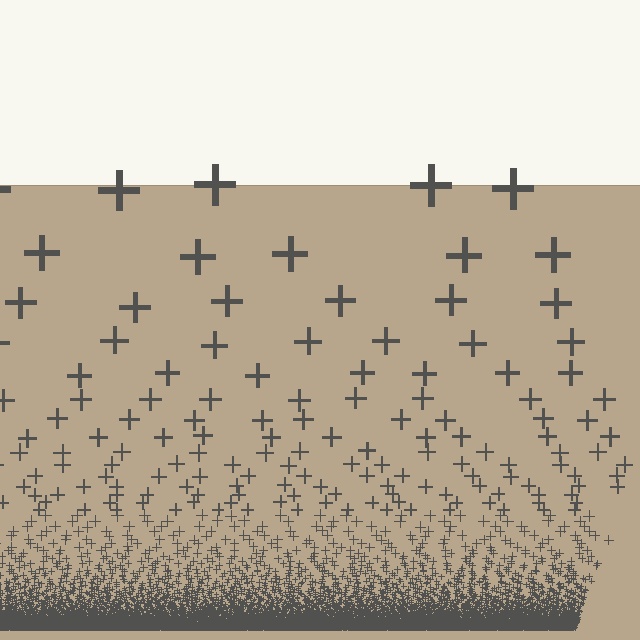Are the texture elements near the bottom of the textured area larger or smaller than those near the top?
Smaller. The gradient is inverted — elements near the bottom are smaller and denser.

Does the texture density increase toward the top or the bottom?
Density increases toward the bottom.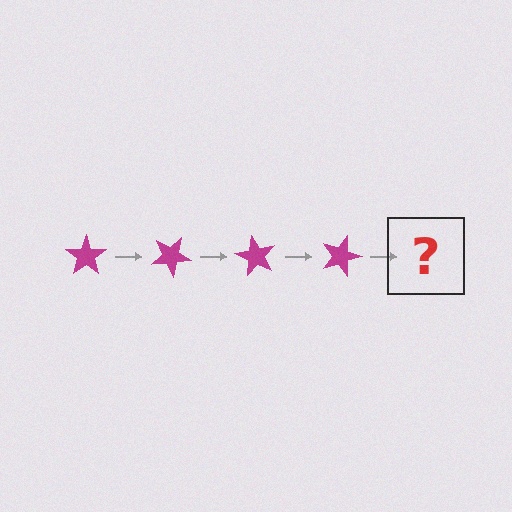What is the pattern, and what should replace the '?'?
The pattern is that the star rotates 30 degrees each step. The '?' should be a magenta star rotated 120 degrees.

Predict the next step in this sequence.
The next step is a magenta star rotated 120 degrees.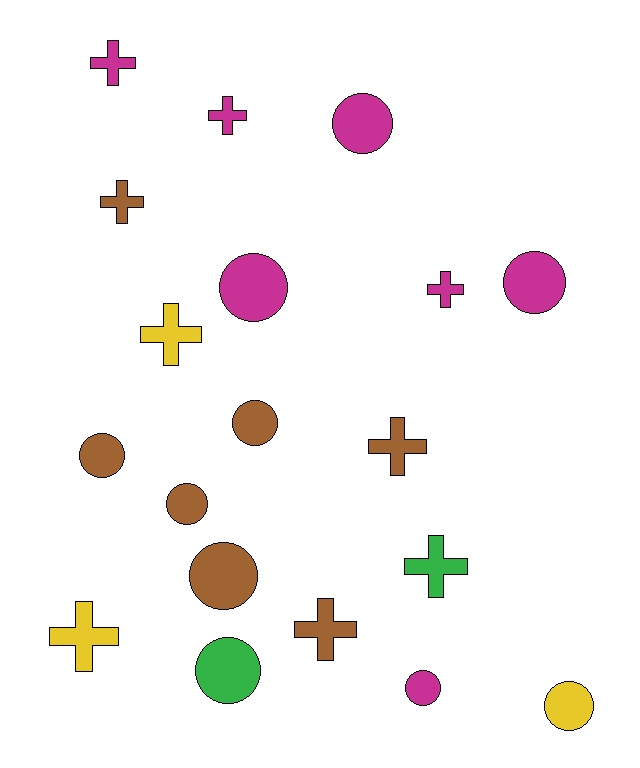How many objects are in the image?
There are 19 objects.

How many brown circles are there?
There are 4 brown circles.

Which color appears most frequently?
Magenta, with 7 objects.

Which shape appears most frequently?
Circle, with 10 objects.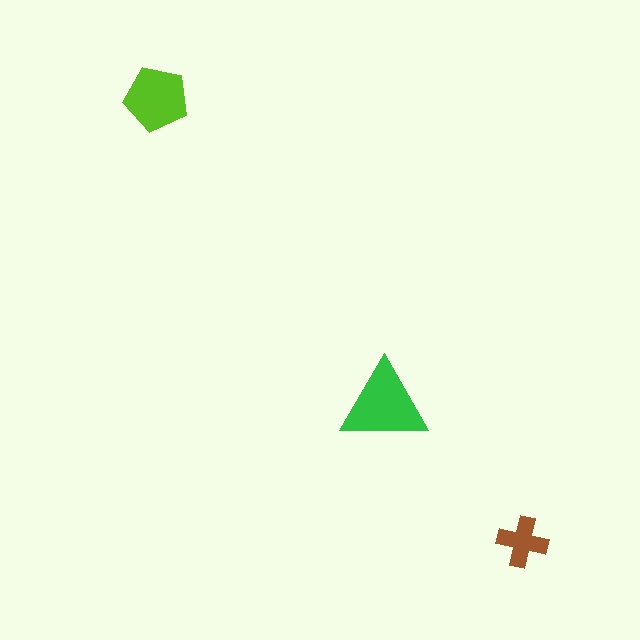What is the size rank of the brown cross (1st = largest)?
3rd.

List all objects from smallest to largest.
The brown cross, the lime pentagon, the green triangle.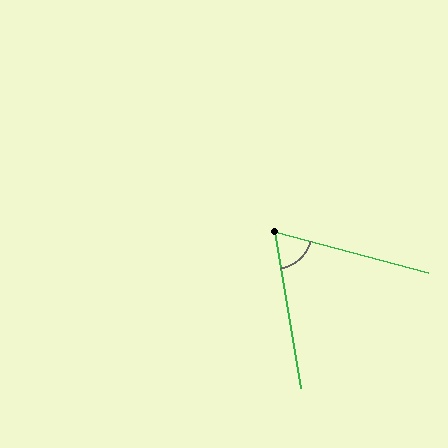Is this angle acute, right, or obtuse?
It is acute.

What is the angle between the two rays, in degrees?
Approximately 66 degrees.